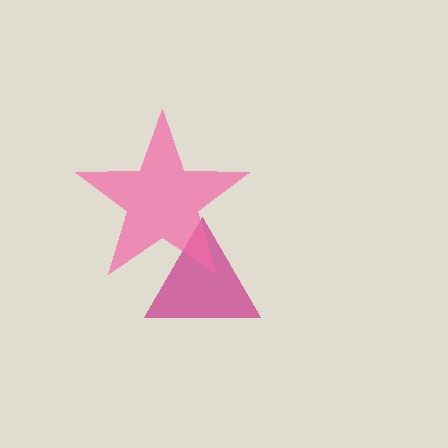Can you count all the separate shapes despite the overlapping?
Yes, there are 2 separate shapes.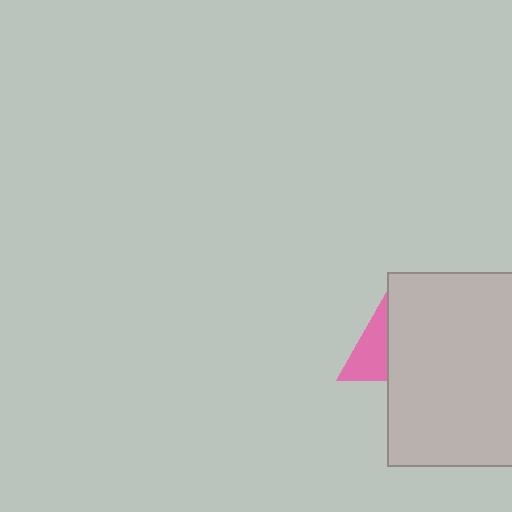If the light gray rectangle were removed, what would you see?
You would see the complete pink triangle.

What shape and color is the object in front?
The object in front is a light gray rectangle.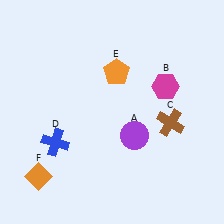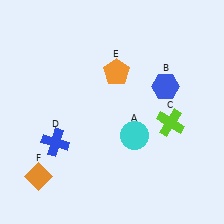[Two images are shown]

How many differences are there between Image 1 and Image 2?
There are 3 differences between the two images.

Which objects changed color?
A changed from purple to cyan. B changed from magenta to blue. C changed from brown to lime.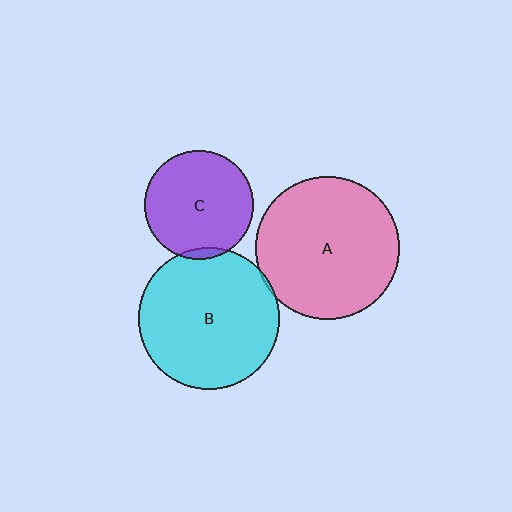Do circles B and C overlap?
Yes.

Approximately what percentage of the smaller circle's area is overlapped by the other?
Approximately 5%.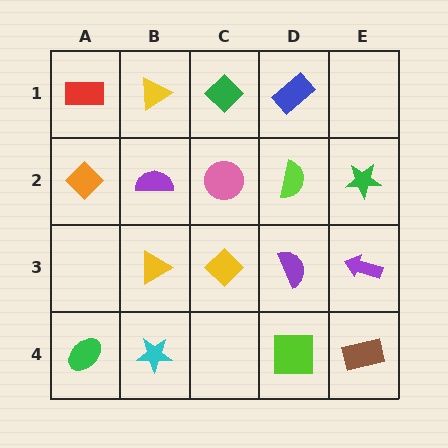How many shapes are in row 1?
4 shapes.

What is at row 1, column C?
A green diamond.